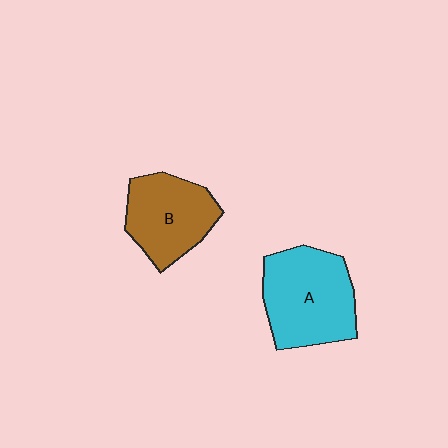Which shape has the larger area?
Shape A (cyan).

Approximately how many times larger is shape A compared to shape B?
Approximately 1.3 times.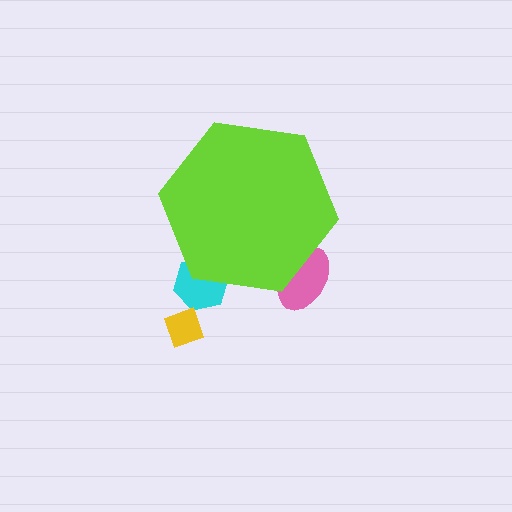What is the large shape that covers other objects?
A lime hexagon.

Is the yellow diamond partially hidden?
No, the yellow diamond is fully visible.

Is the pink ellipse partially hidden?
Yes, the pink ellipse is partially hidden behind the lime hexagon.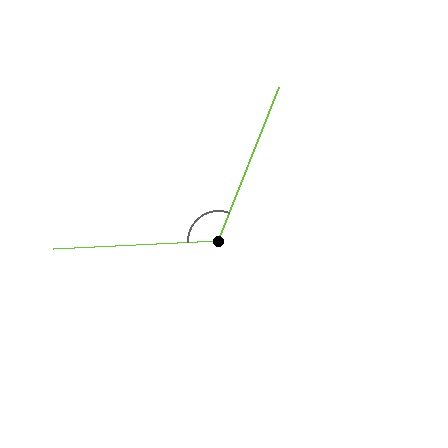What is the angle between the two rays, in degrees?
Approximately 114 degrees.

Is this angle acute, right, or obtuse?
It is obtuse.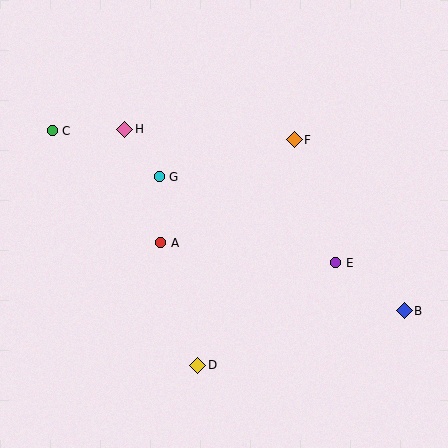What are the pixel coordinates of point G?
Point G is at (159, 177).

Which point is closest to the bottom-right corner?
Point B is closest to the bottom-right corner.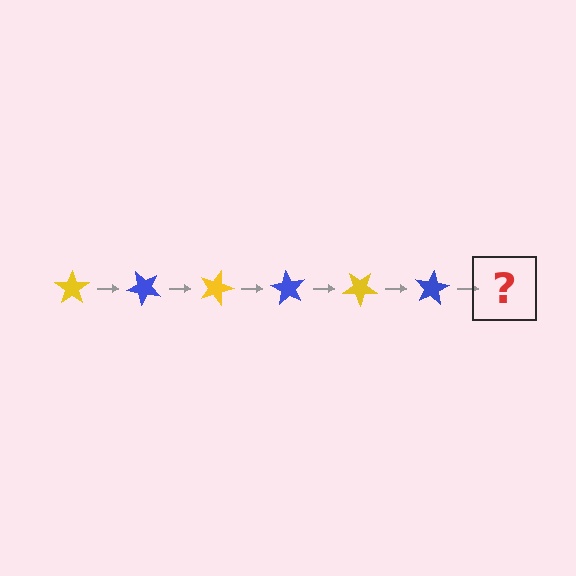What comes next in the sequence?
The next element should be a yellow star, rotated 270 degrees from the start.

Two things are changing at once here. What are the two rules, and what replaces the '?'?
The two rules are that it rotates 45 degrees each step and the color cycles through yellow and blue. The '?' should be a yellow star, rotated 270 degrees from the start.